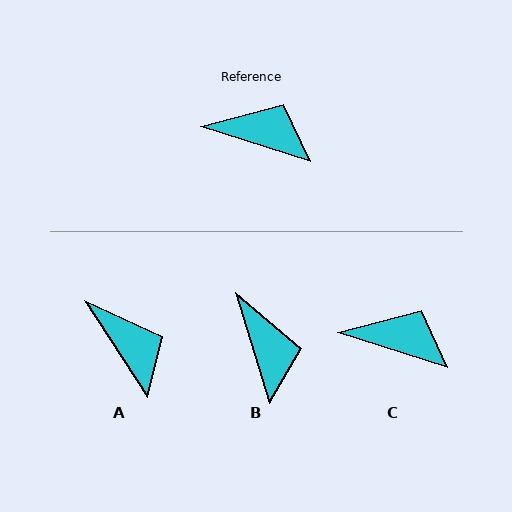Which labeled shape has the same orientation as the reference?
C.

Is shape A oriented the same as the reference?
No, it is off by about 39 degrees.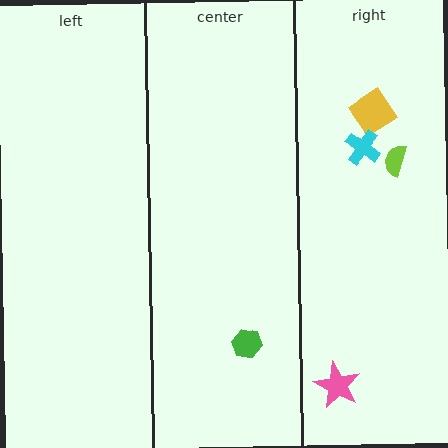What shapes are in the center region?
The green hexagon.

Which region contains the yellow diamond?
The right region.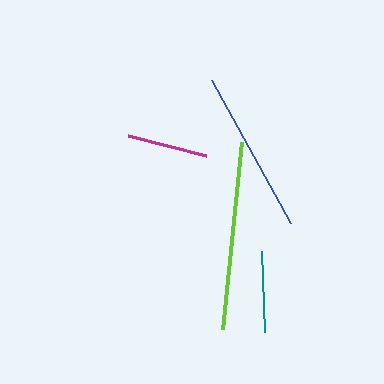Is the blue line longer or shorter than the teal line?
The blue line is longer than the teal line.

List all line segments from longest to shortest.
From longest to shortest: lime, blue, teal, magenta.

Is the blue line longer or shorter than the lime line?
The lime line is longer than the blue line.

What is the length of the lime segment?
The lime segment is approximately 188 pixels long.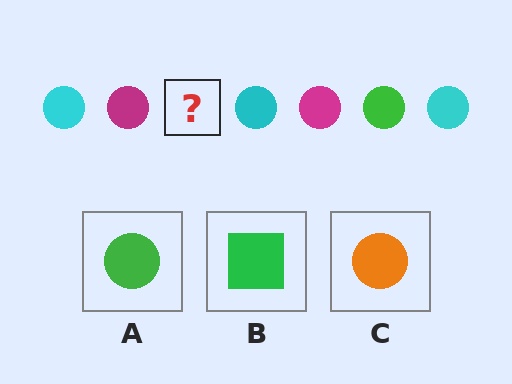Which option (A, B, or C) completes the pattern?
A.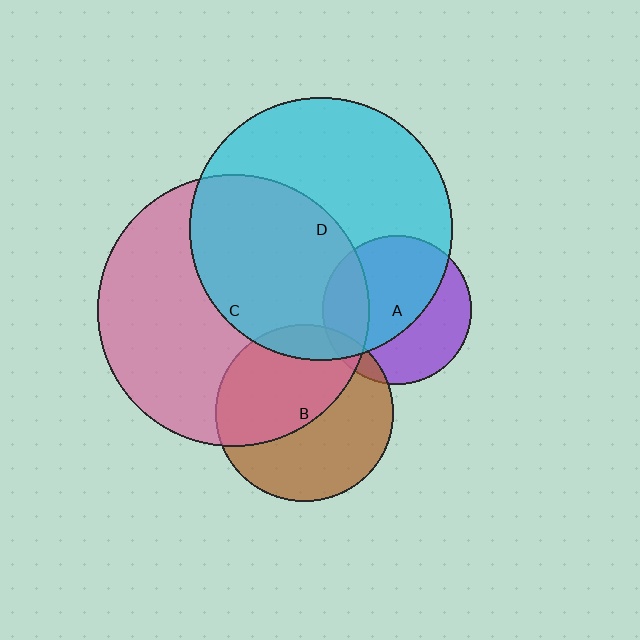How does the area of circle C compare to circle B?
Approximately 2.3 times.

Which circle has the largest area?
Circle C (pink).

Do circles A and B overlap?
Yes.